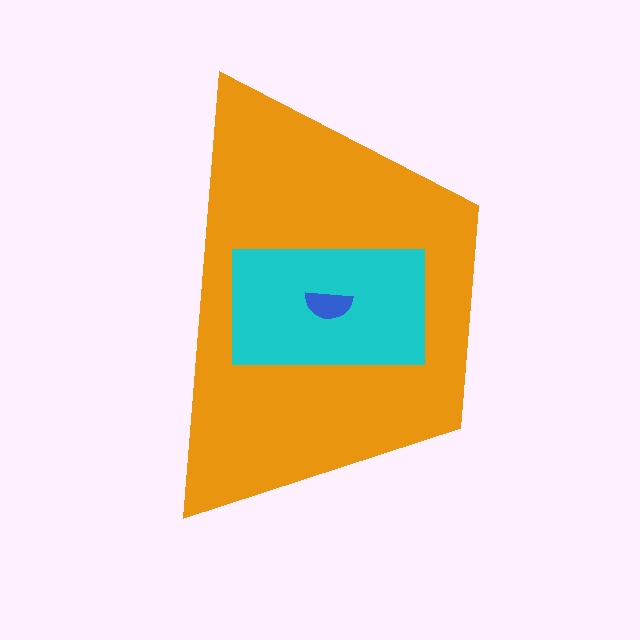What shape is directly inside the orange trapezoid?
The cyan rectangle.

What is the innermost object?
The blue semicircle.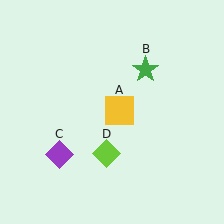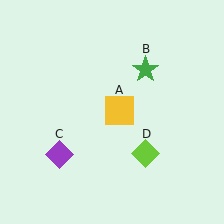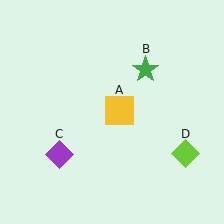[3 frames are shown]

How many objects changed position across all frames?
1 object changed position: lime diamond (object D).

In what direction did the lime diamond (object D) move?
The lime diamond (object D) moved right.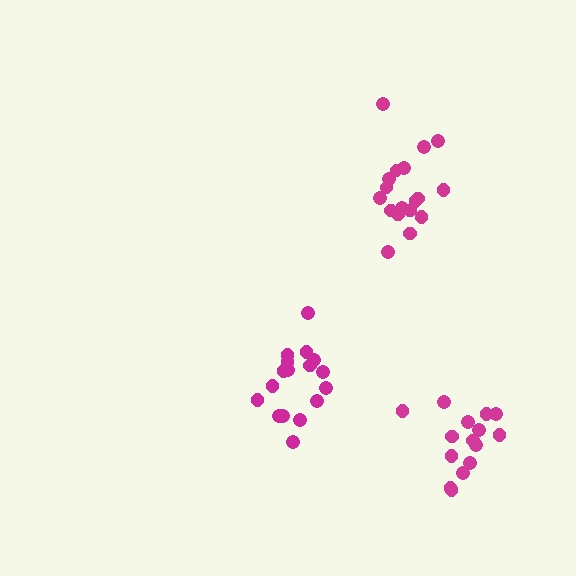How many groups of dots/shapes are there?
There are 3 groups.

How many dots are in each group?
Group 1: 17 dots, Group 2: 15 dots, Group 3: 18 dots (50 total).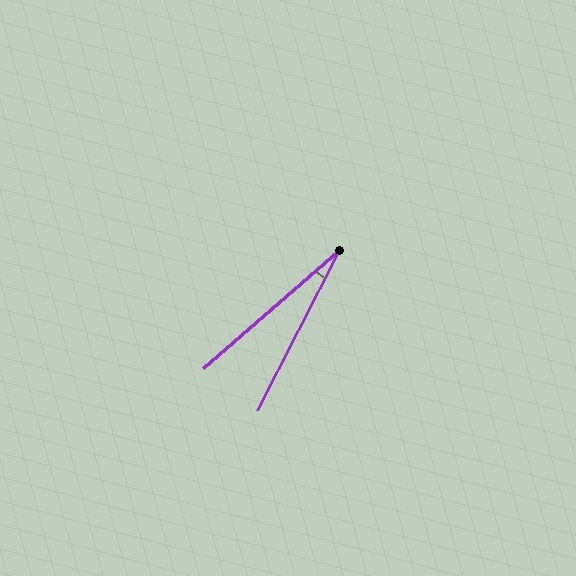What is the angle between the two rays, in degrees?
Approximately 22 degrees.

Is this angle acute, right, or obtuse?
It is acute.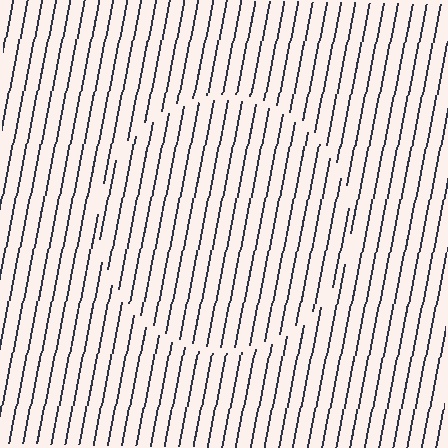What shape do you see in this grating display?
An illusory circle. The interior of the shape contains the same grating, shifted by half a period — the contour is defined by the phase discontinuity where line-ends from the inner and outer gratings abut.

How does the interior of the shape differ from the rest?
The interior of the shape contains the same grating, shifted by half a period — the contour is defined by the phase discontinuity where line-ends from the inner and outer gratings abut.